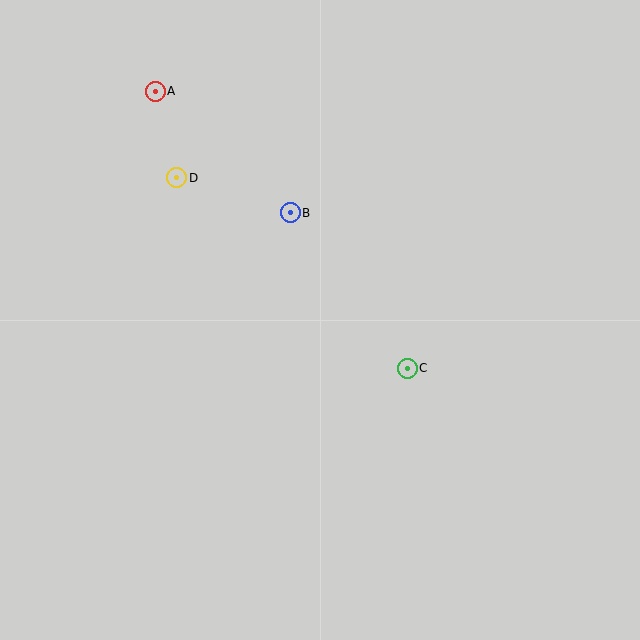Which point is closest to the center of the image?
Point C at (407, 368) is closest to the center.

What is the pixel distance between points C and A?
The distance between C and A is 375 pixels.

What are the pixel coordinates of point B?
Point B is at (290, 213).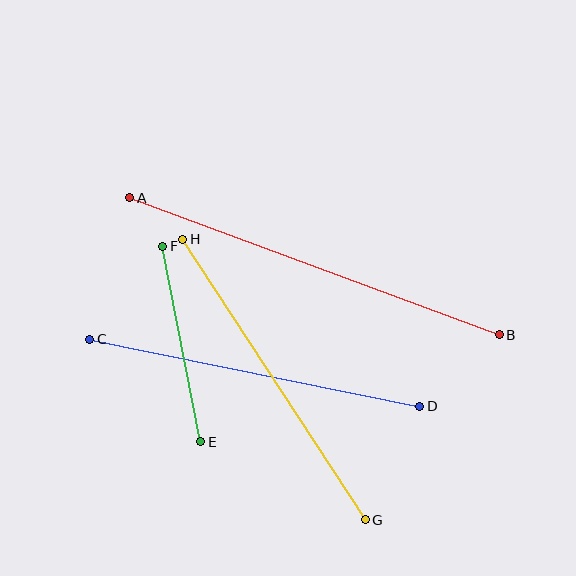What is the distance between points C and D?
The distance is approximately 337 pixels.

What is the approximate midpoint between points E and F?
The midpoint is at approximately (182, 344) pixels.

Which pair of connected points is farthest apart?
Points A and B are farthest apart.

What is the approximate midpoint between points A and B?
The midpoint is at approximately (314, 266) pixels.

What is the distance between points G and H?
The distance is approximately 335 pixels.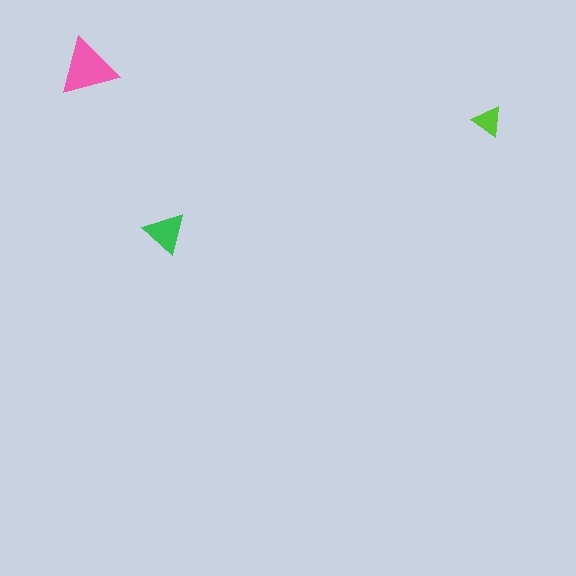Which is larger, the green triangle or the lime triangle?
The green one.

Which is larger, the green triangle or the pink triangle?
The pink one.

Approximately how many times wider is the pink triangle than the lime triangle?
About 2 times wider.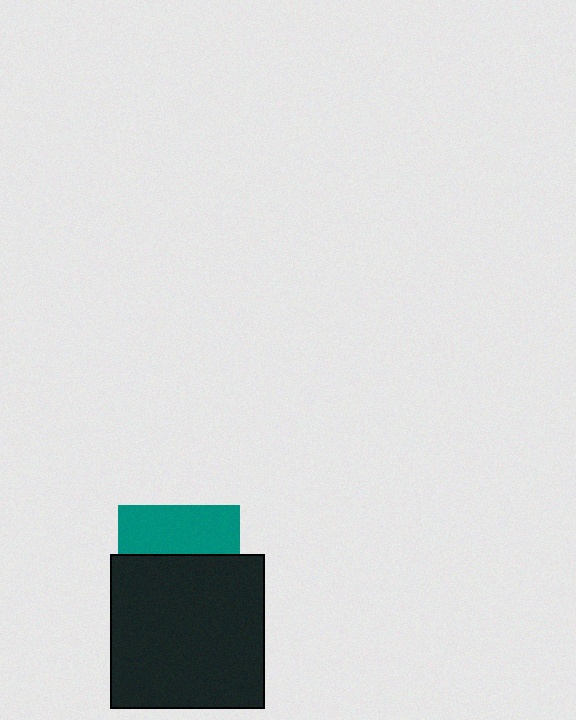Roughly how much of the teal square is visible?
A small part of it is visible (roughly 39%).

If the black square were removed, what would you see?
You would see the complete teal square.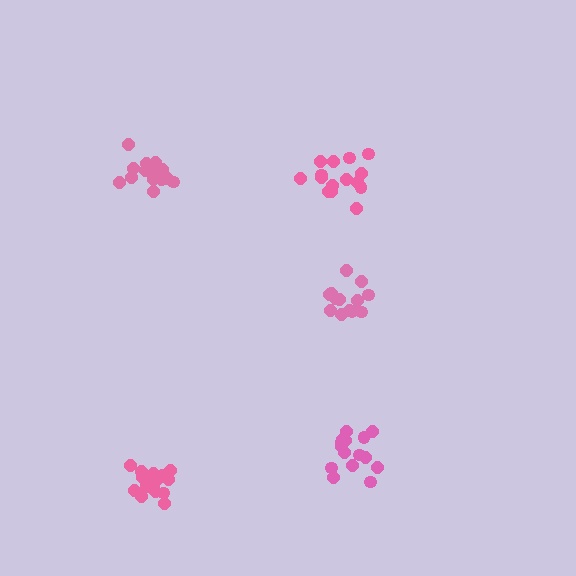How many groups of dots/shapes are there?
There are 5 groups.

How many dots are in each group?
Group 1: 15 dots, Group 2: 17 dots, Group 3: 17 dots, Group 4: 15 dots, Group 5: 13 dots (77 total).